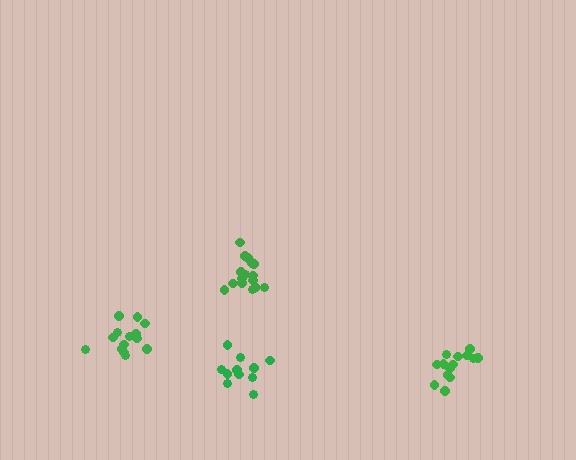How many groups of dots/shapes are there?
There are 4 groups.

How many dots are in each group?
Group 1: 14 dots, Group 2: 16 dots, Group 3: 14 dots, Group 4: 11 dots (55 total).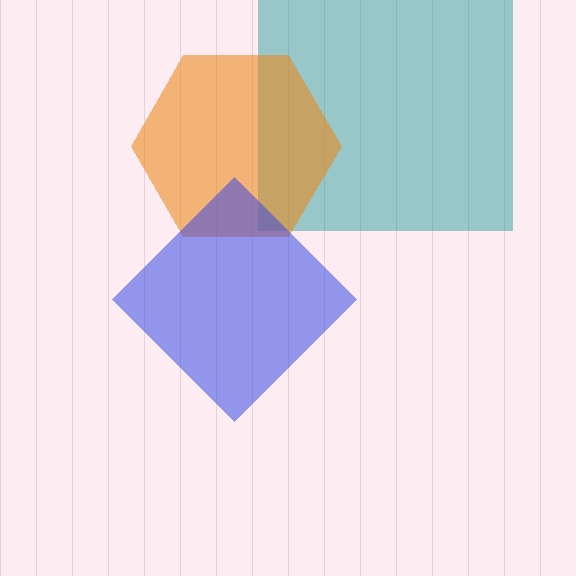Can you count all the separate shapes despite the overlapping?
Yes, there are 3 separate shapes.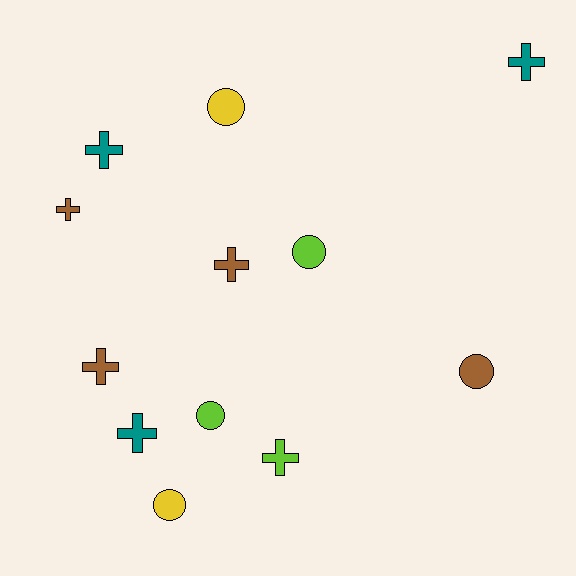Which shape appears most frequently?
Cross, with 7 objects.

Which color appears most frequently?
Brown, with 4 objects.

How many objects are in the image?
There are 12 objects.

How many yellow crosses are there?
There are no yellow crosses.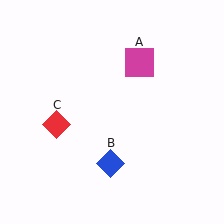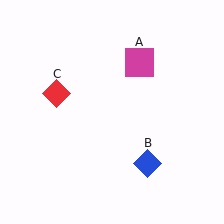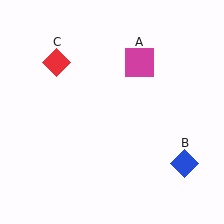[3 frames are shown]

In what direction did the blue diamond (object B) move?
The blue diamond (object B) moved right.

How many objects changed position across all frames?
2 objects changed position: blue diamond (object B), red diamond (object C).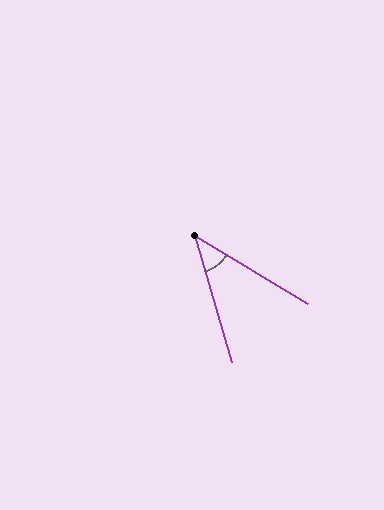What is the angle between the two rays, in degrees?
Approximately 43 degrees.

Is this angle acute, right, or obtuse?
It is acute.